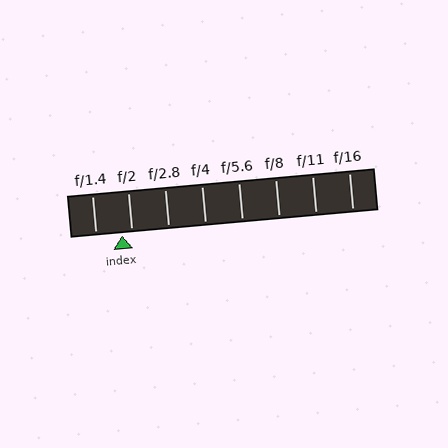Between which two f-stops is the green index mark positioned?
The index mark is between f/1.4 and f/2.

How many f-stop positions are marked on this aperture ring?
There are 8 f-stop positions marked.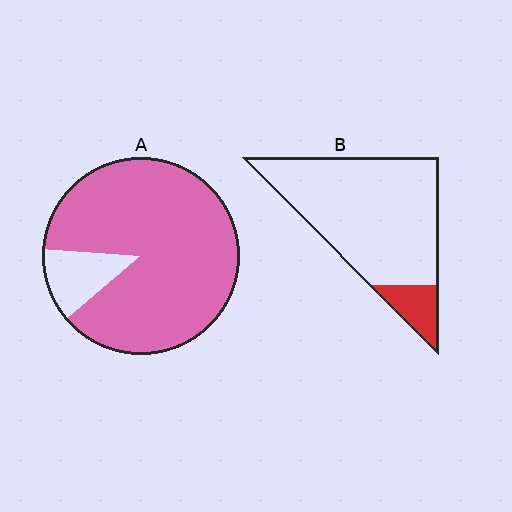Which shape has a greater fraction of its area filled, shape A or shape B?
Shape A.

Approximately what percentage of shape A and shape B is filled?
A is approximately 90% and B is approximately 15%.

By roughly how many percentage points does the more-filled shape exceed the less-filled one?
By roughly 75 percentage points (A over B).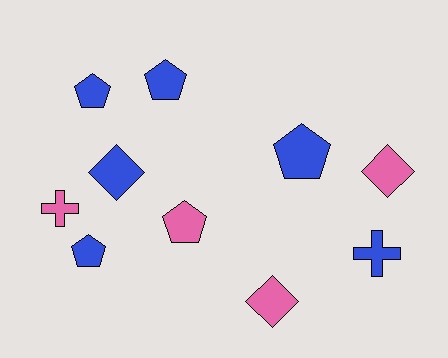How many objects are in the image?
There are 10 objects.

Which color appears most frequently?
Blue, with 6 objects.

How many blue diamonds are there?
There is 1 blue diamond.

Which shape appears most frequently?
Pentagon, with 5 objects.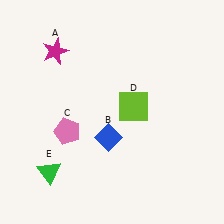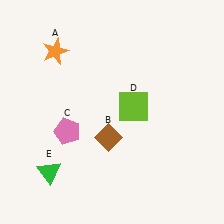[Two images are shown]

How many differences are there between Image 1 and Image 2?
There are 2 differences between the two images.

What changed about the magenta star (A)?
In Image 1, A is magenta. In Image 2, it changed to orange.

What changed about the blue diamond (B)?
In Image 1, B is blue. In Image 2, it changed to brown.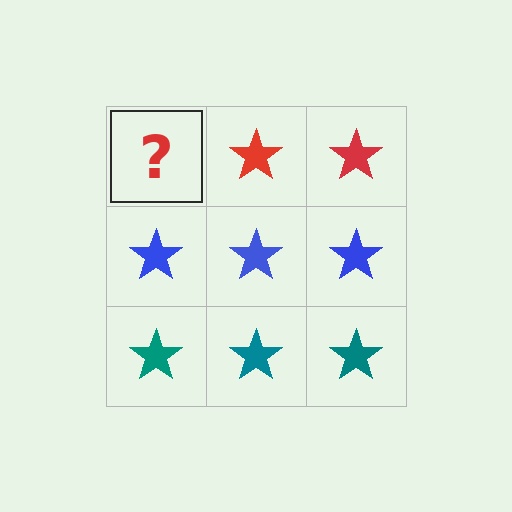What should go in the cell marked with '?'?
The missing cell should contain a red star.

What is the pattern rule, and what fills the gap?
The rule is that each row has a consistent color. The gap should be filled with a red star.